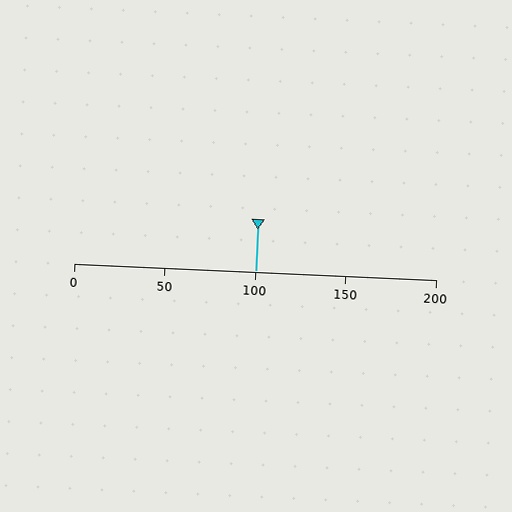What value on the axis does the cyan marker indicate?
The marker indicates approximately 100.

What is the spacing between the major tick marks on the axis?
The major ticks are spaced 50 apart.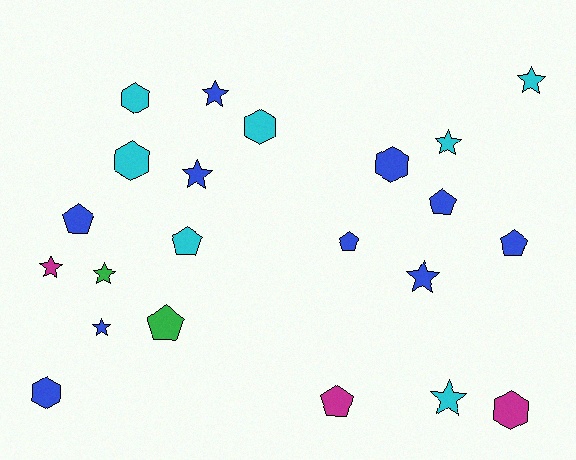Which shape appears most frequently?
Star, with 9 objects.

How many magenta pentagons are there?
There is 1 magenta pentagon.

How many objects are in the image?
There are 22 objects.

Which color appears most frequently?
Blue, with 10 objects.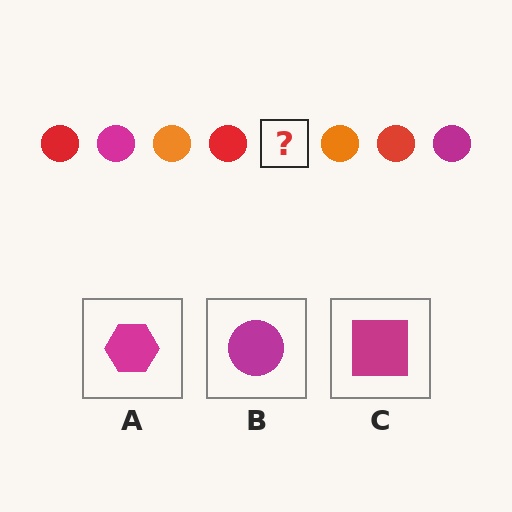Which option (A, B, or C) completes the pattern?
B.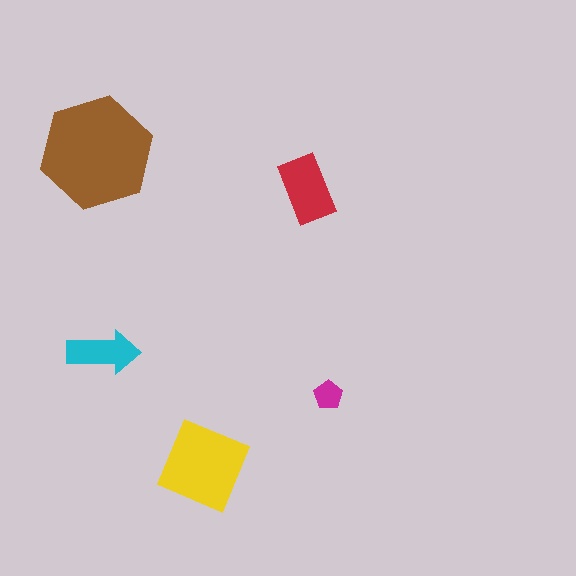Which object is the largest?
The brown hexagon.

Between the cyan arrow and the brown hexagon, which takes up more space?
The brown hexagon.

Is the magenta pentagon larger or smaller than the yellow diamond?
Smaller.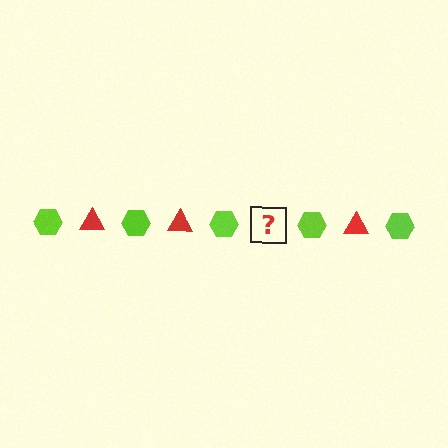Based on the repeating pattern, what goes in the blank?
The blank should be a red triangle.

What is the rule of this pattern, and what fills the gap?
The rule is that the pattern alternates between lime hexagon and red triangle. The gap should be filled with a red triangle.